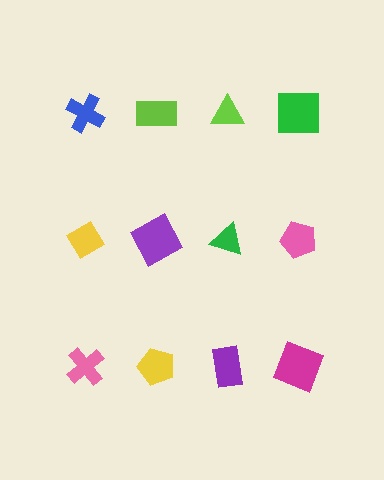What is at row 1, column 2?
A lime rectangle.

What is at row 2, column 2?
A purple square.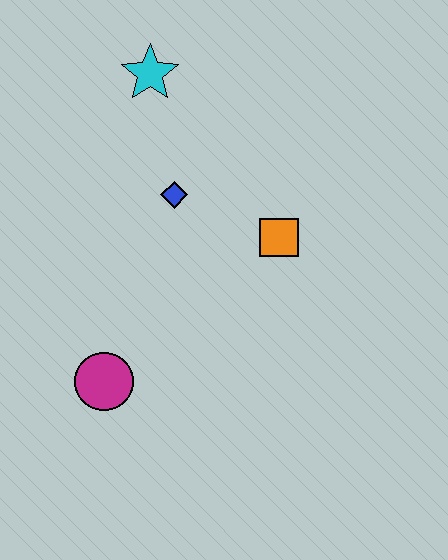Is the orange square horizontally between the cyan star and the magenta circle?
No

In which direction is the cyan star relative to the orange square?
The cyan star is above the orange square.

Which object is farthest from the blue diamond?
The magenta circle is farthest from the blue diamond.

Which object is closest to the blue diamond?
The orange square is closest to the blue diamond.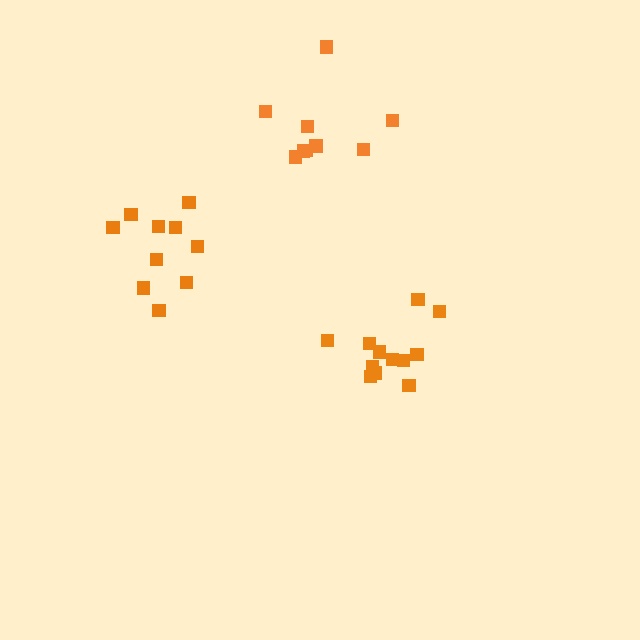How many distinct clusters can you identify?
There are 3 distinct clusters.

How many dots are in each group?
Group 1: 10 dots, Group 2: 12 dots, Group 3: 9 dots (31 total).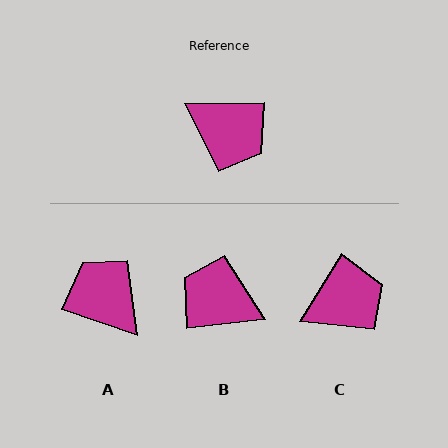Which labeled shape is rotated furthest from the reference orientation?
B, about 174 degrees away.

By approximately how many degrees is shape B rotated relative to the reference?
Approximately 174 degrees clockwise.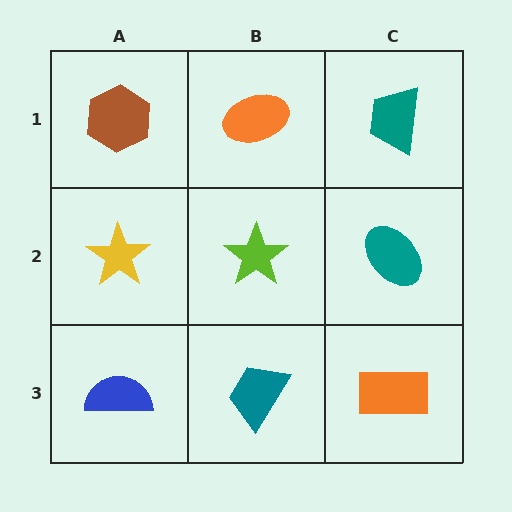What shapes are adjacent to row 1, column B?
A lime star (row 2, column B), a brown hexagon (row 1, column A), a teal trapezoid (row 1, column C).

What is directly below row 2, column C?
An orange rectangle.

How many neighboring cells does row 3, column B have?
3.